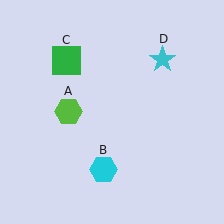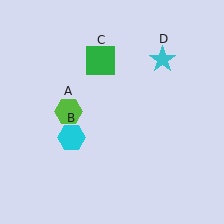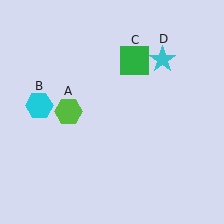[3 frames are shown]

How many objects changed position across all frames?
2 objects changed position: cyan hexagon (object B), green square (object C).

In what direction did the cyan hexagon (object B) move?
The cyan hexagon (object B) moved up and to the left.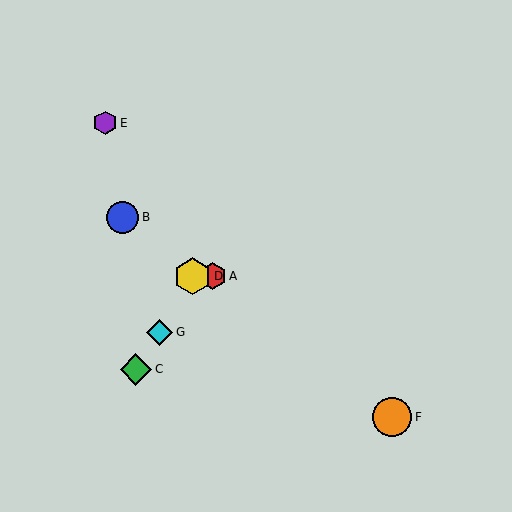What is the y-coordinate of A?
Object A is at y≈276.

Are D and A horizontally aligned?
Yes, both are at y≈276.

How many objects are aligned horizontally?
2 objects (A, D) are aligned horizontally.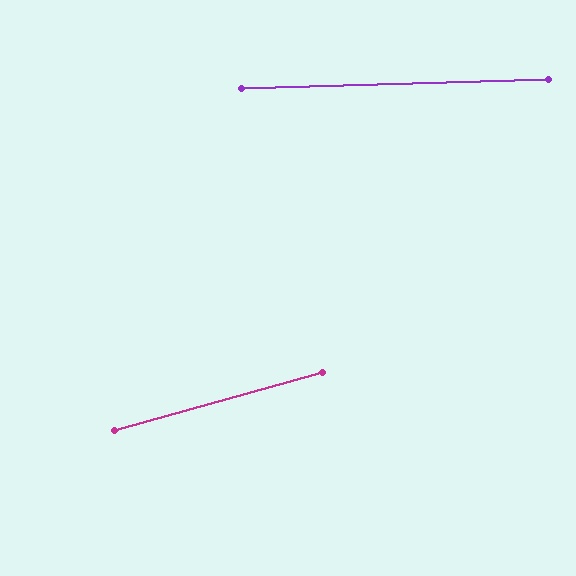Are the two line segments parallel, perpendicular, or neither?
Neither parallel nor perpendicular — they differ by about 14°.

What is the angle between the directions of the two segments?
Approximately 14 degrees.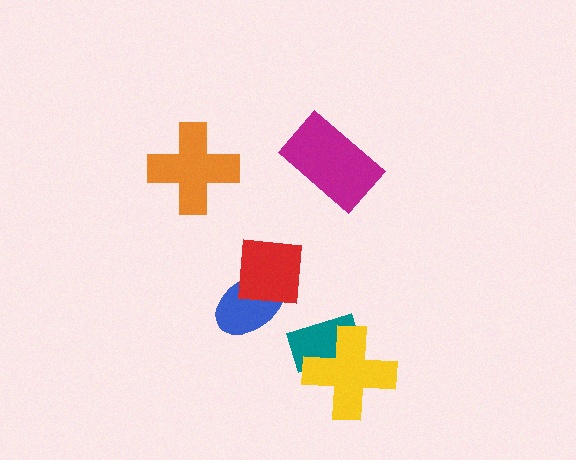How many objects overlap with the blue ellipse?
1 object overlaps with the blue ellipse.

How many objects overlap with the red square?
1 object overlaps with the red square.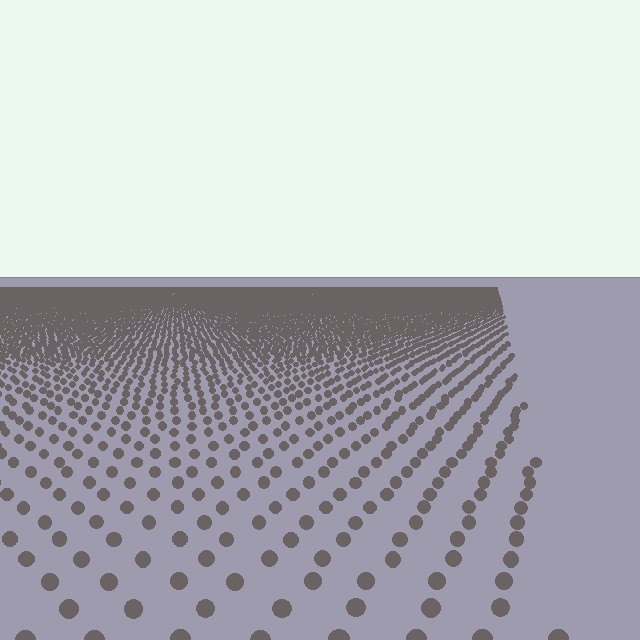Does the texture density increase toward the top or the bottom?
Density increases toward the top.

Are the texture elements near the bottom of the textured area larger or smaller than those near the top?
Larger. Near the bottom, elements are closer to the viewer and appear at a bigger on-screen size.